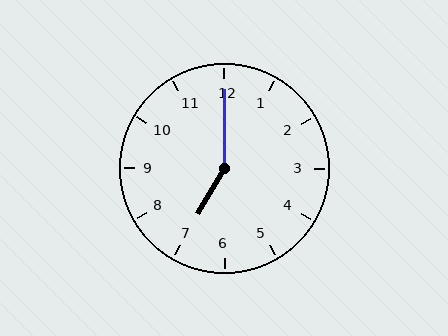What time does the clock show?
7:00.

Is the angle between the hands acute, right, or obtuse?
It is obtuse.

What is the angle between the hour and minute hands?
Approximately 150 degrees.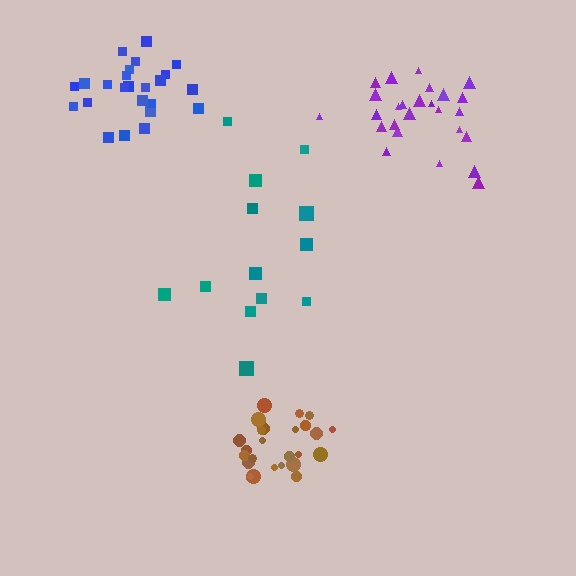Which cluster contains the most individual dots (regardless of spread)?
Brown (27).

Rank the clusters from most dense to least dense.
brown, purple, blue, teal.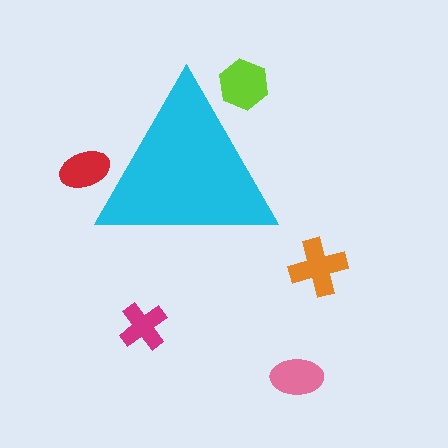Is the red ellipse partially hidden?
Yes, the red ellipse is partially hidden behind the cyan triangle.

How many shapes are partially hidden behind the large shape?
2 shapes are partially hidden.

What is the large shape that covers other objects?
A cyan triangle.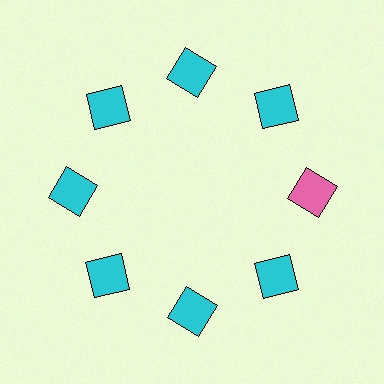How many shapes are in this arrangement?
There are 8 shapes arranged in a ring pattern.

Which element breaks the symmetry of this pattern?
The pink square at roughly the 3 o'clock position breaks the symmetry. All other shapes are cyan squares.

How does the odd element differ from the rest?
It has a different color: pink instead of cyan.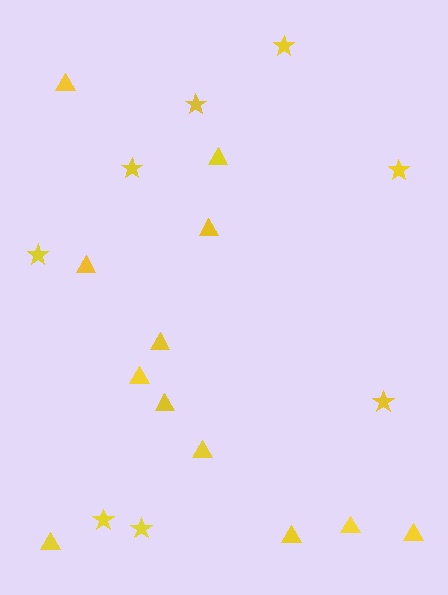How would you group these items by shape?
There are 2 groups: one group of triangles (12) and one group of stars (8).